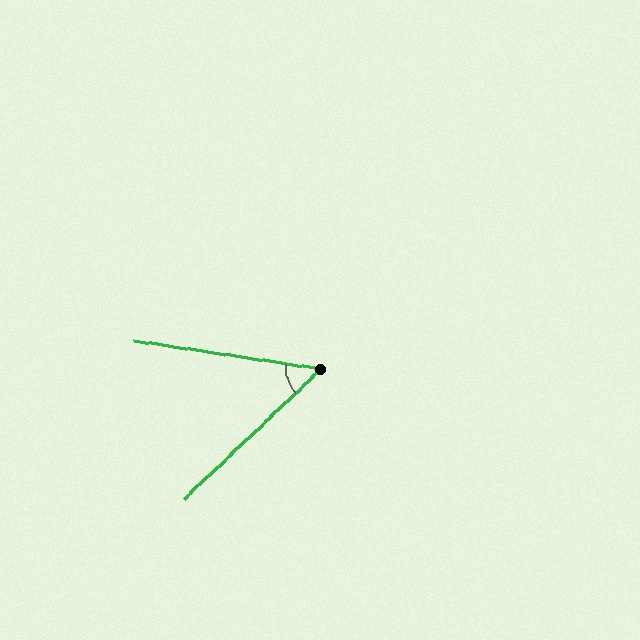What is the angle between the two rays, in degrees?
Approximately 52 degrees.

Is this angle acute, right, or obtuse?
It is acute.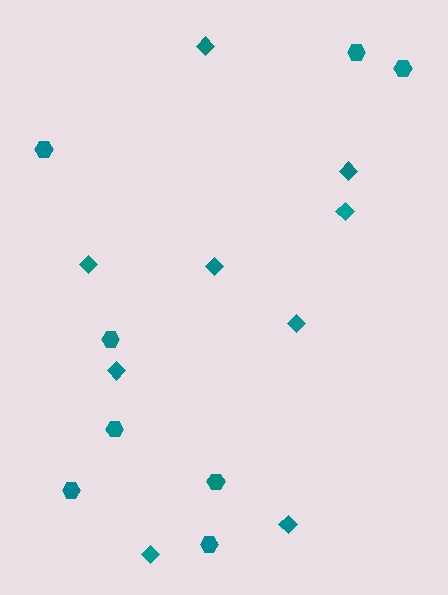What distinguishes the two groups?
There are 2 groups: one group of hexagons (8) and one group of diamonds (9).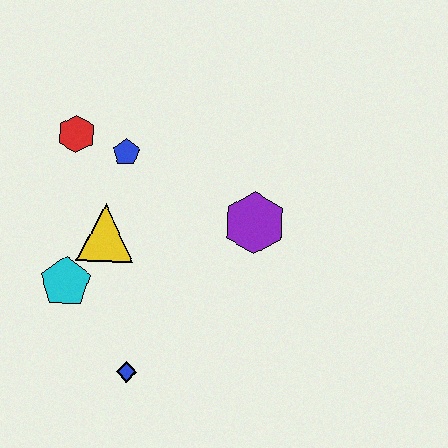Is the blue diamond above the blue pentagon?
No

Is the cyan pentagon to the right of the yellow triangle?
No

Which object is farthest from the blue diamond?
The red hexagon is farthest from the blue diamond.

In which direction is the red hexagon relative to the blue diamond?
The red hexagon is above the blue diamond.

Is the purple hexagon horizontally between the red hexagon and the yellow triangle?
No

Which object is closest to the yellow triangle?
The cyan pentagon is closest to the yellow triangle.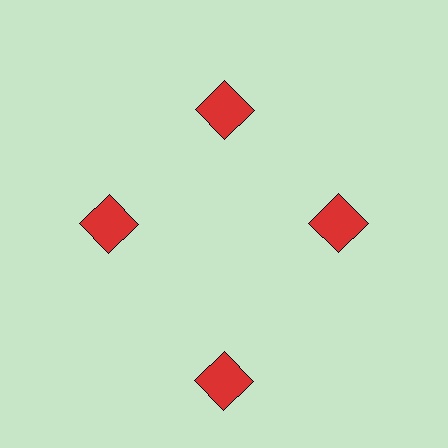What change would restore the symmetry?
The symmetry would be restored by moving it inward, back onto the ring so that all 4 squares sit at equal angles and equal distance from the center.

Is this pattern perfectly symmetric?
No. The 4 red squares are arranged in a ring, but one element near the 6 o'clock position is pushed outward from the center, breaking the 4-fold rotational symmetry.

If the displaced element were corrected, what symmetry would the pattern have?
It would have 4-fold rotational symmetry — the pattern would map onto itself every 90 degrees.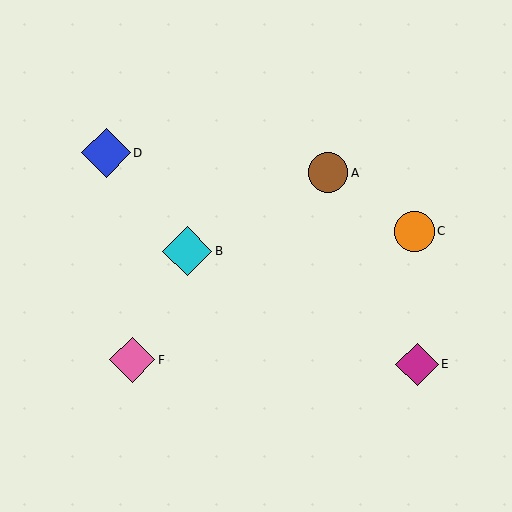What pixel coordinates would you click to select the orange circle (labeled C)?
Click at (414, 231) to select the orange circle C.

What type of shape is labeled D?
Shape D is a blue diamond.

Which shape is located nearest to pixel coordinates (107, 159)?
The blue diamond (labeled D) at (106, 153) is nearest to that location.